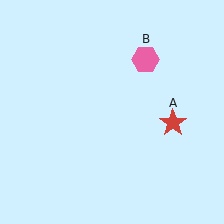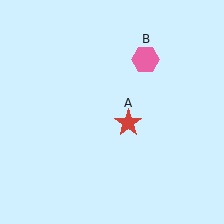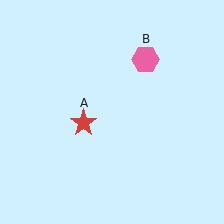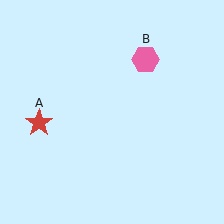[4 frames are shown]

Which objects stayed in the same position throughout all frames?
Pink hexagon (object B) remained stationary.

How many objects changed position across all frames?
1 object changed position: red star (object A).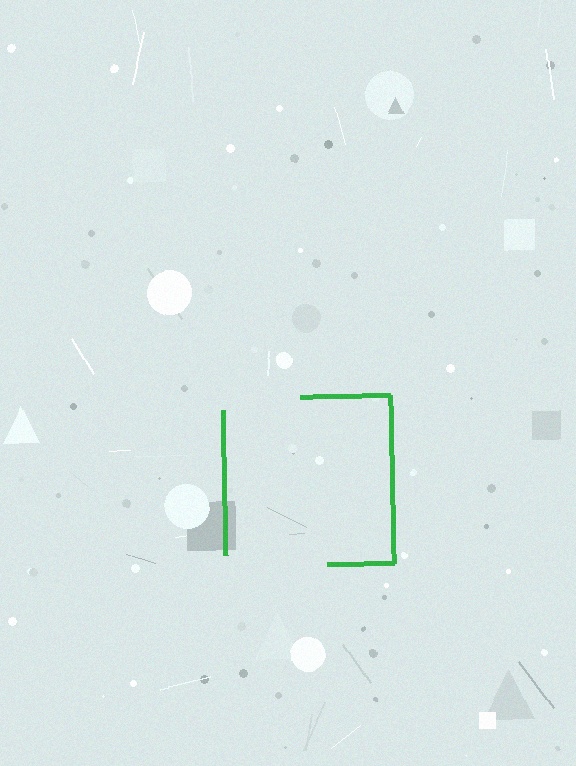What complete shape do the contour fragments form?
The contour fragments form a square.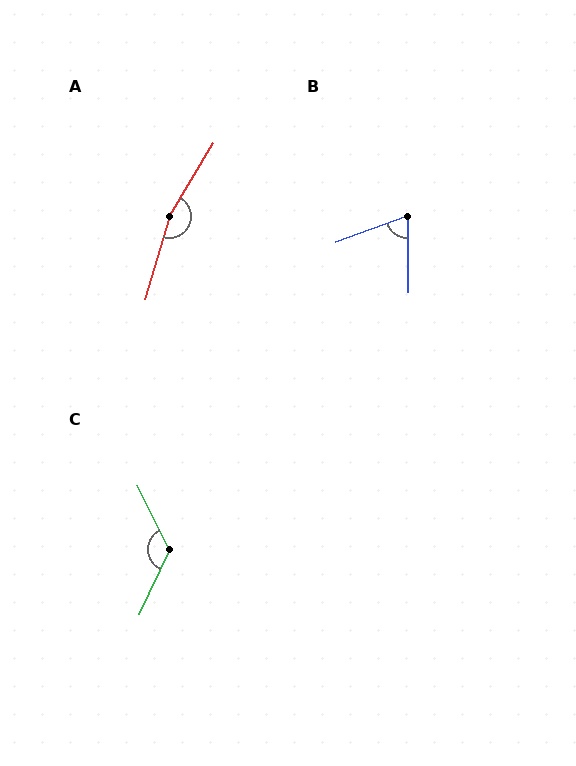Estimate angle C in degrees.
Approximately 129 degrees.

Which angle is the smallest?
B, at approximately 70 degrees.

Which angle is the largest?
A, at approximately 166 degrees.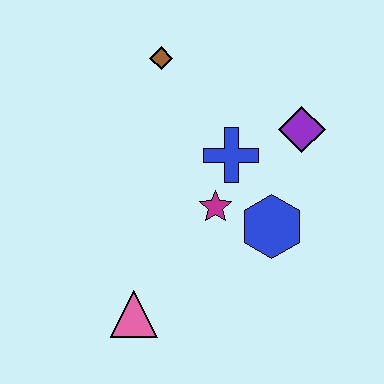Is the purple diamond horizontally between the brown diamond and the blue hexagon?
No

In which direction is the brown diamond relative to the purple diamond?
The brown diamond is to the left of the purple diamond.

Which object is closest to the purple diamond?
The blue cross is closest to the purple diamond.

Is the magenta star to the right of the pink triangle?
Yes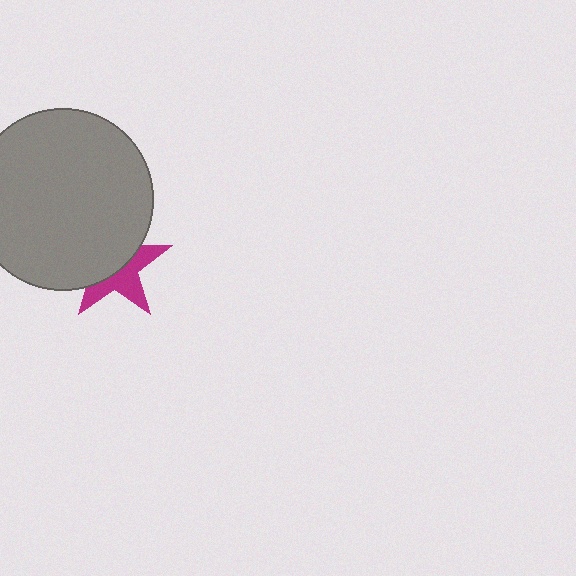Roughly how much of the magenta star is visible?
About half of it is visible (roughly 45%).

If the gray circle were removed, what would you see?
You would see the complete magenta star.